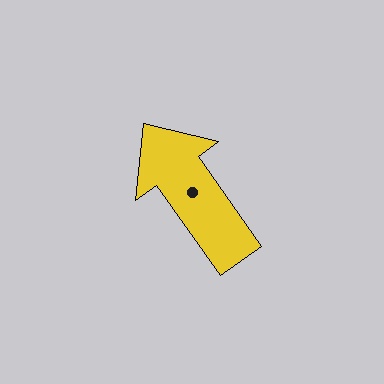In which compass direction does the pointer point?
Northwest.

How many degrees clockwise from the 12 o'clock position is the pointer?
Approximately 325 degrees.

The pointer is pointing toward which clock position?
Roughly 11 o'clock.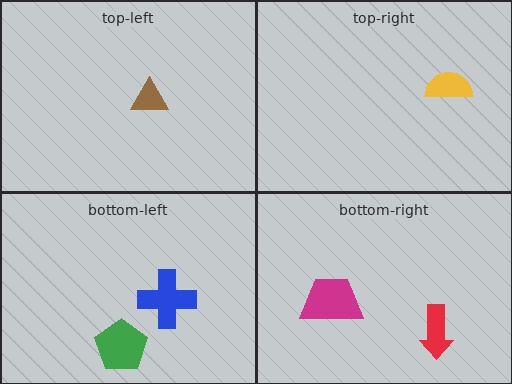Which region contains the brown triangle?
The top-left region.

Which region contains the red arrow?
The bottom-right region.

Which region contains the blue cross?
The bottom-left region.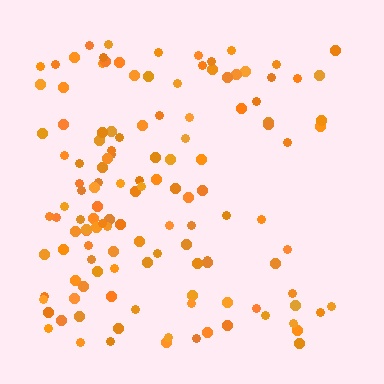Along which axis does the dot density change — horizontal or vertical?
Horizontal.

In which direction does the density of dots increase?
From right to left, with the left side densest.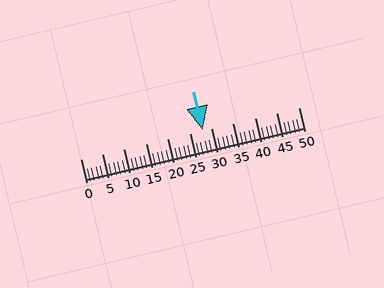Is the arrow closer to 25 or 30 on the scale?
The arrow is closer to 30.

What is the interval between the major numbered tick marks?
The major tick marks are spaced 5 units apart.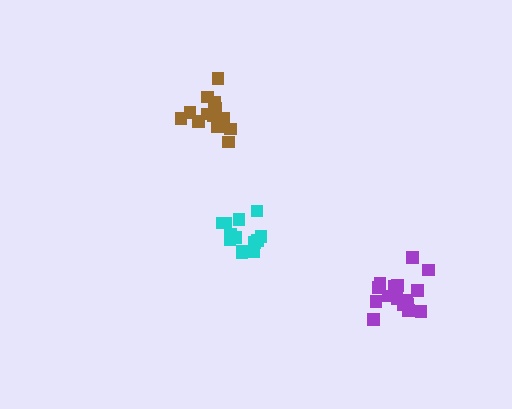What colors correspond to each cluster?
The clusters are colored: cyan, brown, purple.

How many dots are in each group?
Group 1: 13 dots, Group 2: 13 dots, Group 3: 16 dots (42 total).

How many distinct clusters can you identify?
There are 3 distinct clusters.